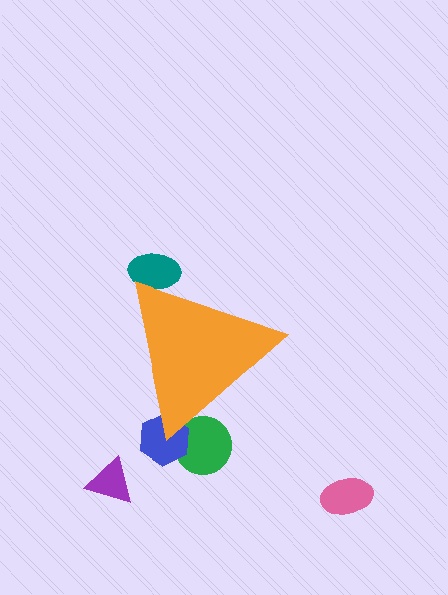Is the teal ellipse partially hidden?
Yes, the teal ellipse is partially hidden behind the orange triangle.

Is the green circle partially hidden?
Yes, the green circle is partially hidden behind the orange triangle.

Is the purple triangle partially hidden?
No, the purple triangle is fully visible.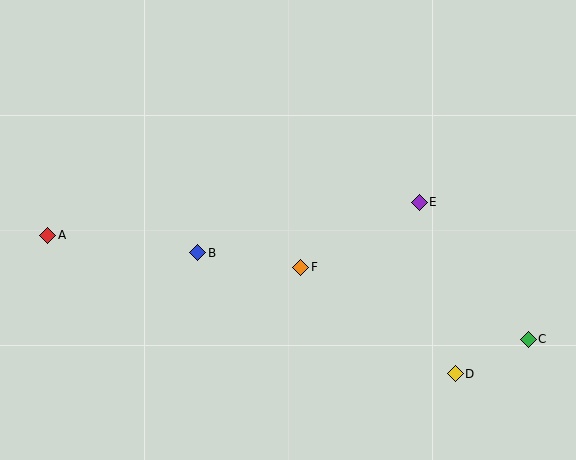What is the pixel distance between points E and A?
The distance between E and A is 373 pixels.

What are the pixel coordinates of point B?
Point B is at (198, 253).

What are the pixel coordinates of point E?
Point E is at (419, 202).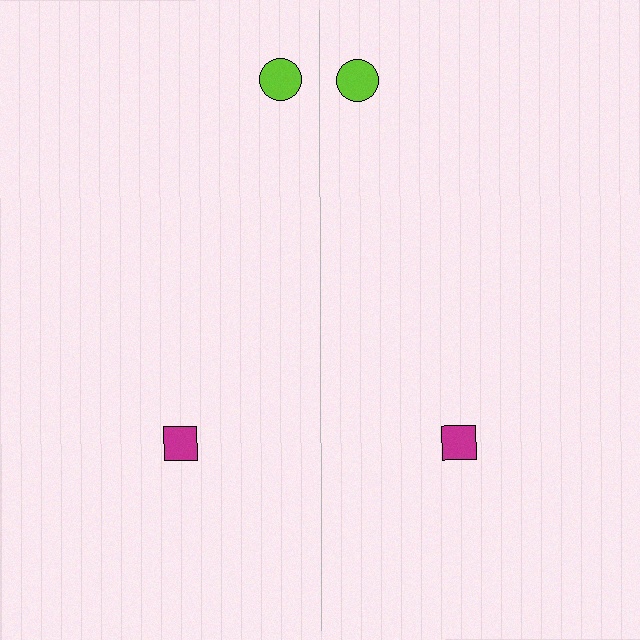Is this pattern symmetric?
Yes, this pattern has bilateral (reflection) symmetry.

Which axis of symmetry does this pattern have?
The pattern has a vertical axis of symmetry running through the center of the image.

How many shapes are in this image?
There are 4 shapes in this image.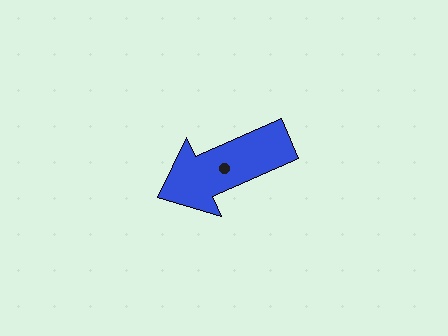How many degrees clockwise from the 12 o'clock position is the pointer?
Approximately 246 degrees.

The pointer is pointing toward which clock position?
Roughly 8 o'clock.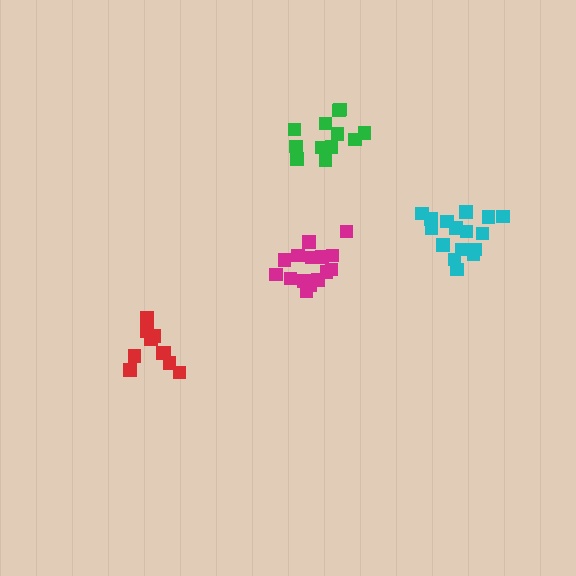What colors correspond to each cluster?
The clusters are colored: cyan, magenta, green, red.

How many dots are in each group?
Group 1: 16 dots, Group 2: 15 dots, Group 3: 12 dots, Group 4: 10 dots (53 total).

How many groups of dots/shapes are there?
There are 4 groups.